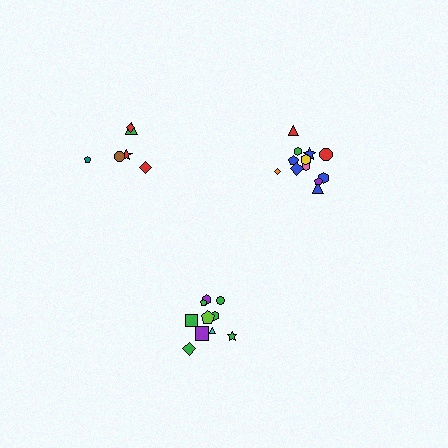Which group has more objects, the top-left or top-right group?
The top-right group.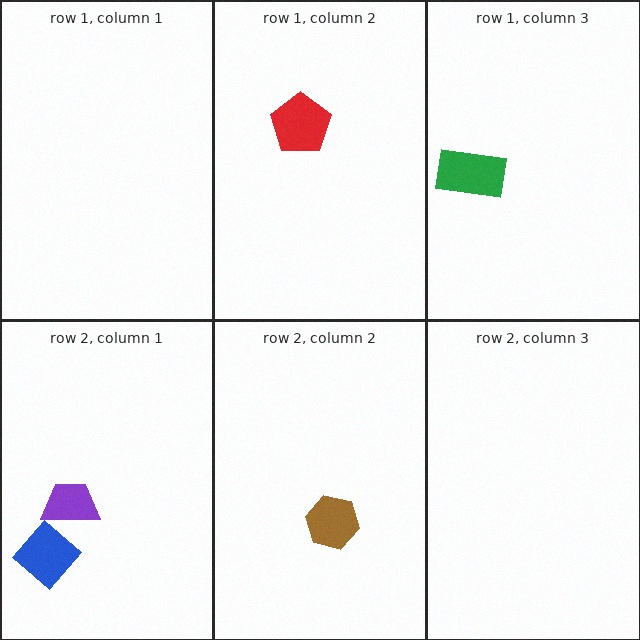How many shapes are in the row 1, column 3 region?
1.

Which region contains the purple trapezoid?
The row 2, column 1 region.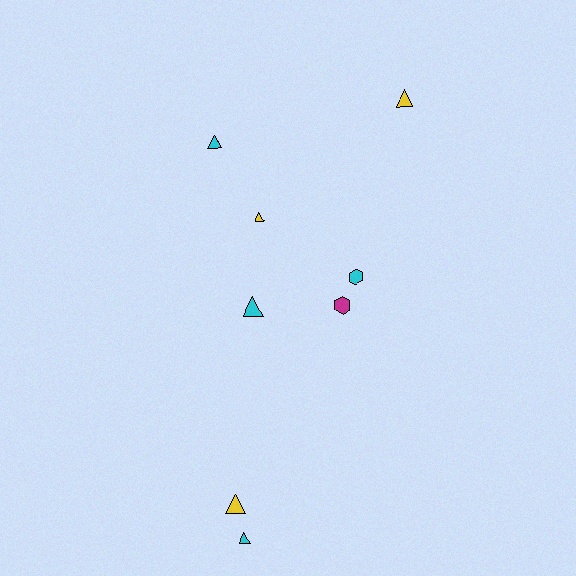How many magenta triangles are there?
There are no magenta triangles.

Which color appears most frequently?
Cyan, with 4 objects.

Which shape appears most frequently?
Triangle, with 6 objects.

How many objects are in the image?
There are 8 objects.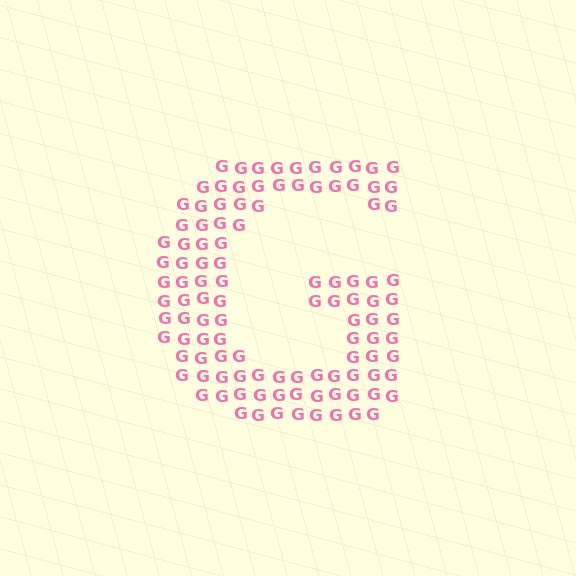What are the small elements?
The small elements are letter G's.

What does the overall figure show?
The overall figure shows the letter G.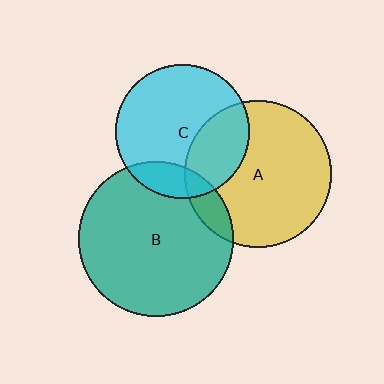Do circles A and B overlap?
Yes.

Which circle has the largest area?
Circle B (teal).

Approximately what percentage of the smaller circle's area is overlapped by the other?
Approximately 10%.